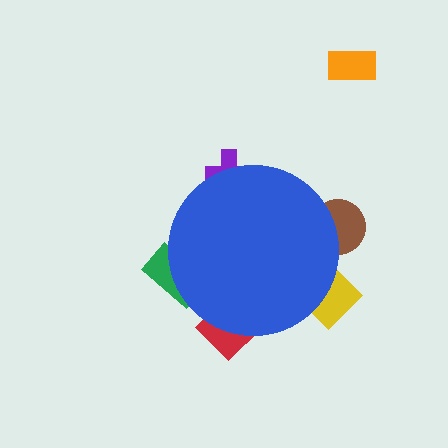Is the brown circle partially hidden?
Yes, the brown circle is partially hidden behind the blue circle.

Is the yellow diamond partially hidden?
Yes, the yellow diamond is partially hidden behind the blue circle.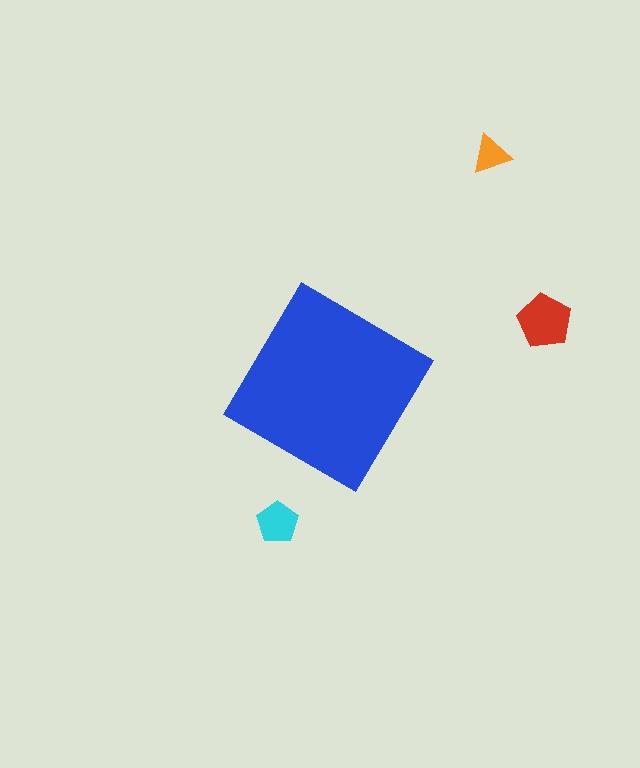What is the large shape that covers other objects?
A blue diamond.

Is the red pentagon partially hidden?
No, the red pentagon is fully visible.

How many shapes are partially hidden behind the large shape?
0 shapes are partially hidden.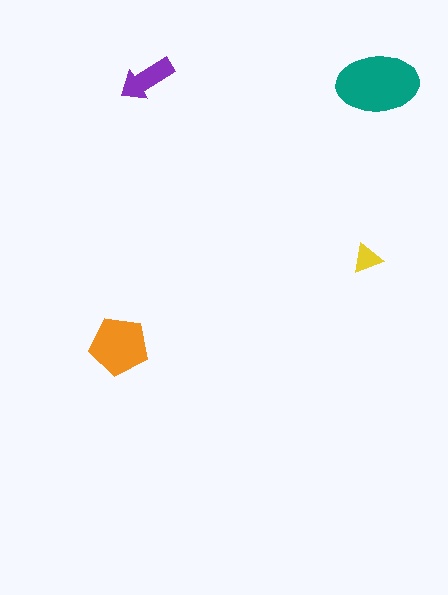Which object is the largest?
The teal ellipse.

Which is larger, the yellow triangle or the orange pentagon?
The orange pentagon.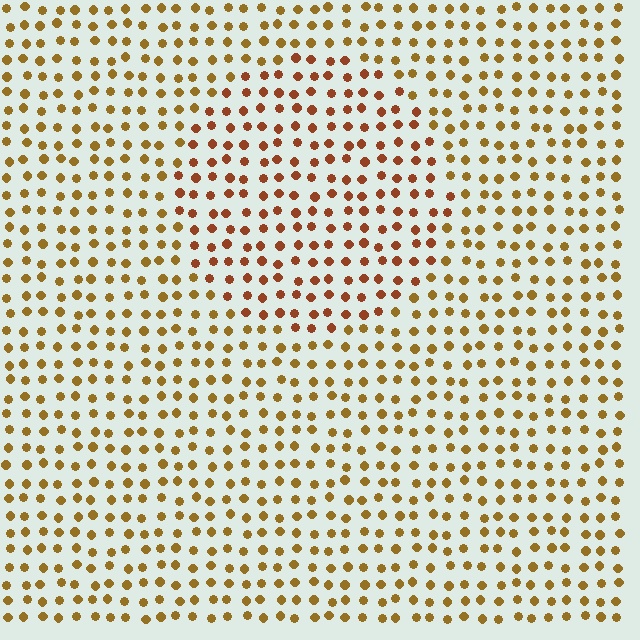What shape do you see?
I see a circle.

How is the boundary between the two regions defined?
The boundary is defined purely by a slight shift in hue (about 25 degrees). Spacing, size, and orientation are identical on both sides.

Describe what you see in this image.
The image is filled with small brown elements in a uniform arrangement. A circle-shaped region is visible where the elements are tinted to a slightly different hue, forming a subtle color boundary.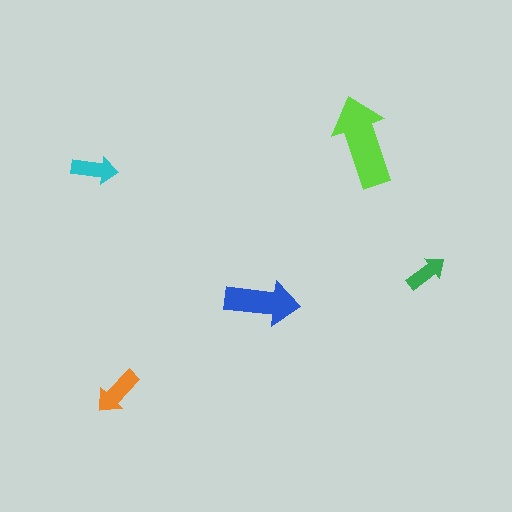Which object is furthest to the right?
The green arrow is rightmost.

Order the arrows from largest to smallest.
the lime one, the blue one, the orange one, the cyan one, the green one.